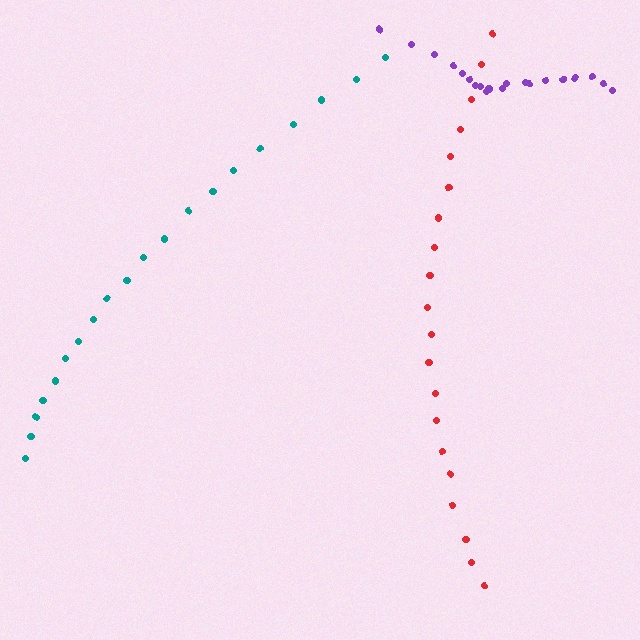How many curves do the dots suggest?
There are 3 distinct paths.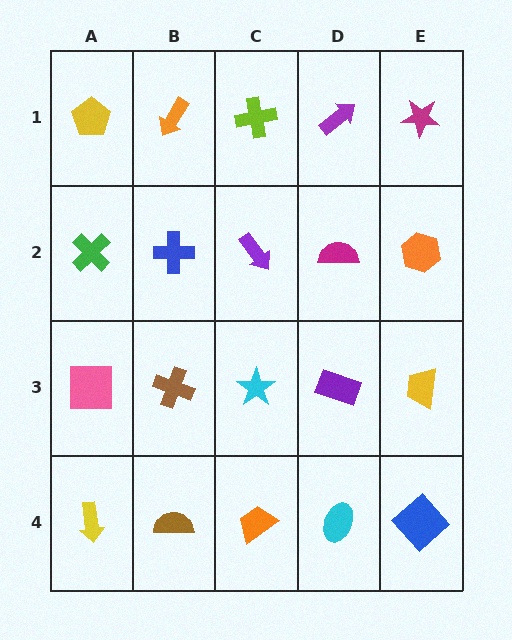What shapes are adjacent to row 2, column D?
A purple arrow (row 1, column D), a purple rectangle (row 3, column D), a purple arrow (row 2, column C), an orange hexagon (row 2, column E).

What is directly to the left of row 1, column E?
A purple arrow.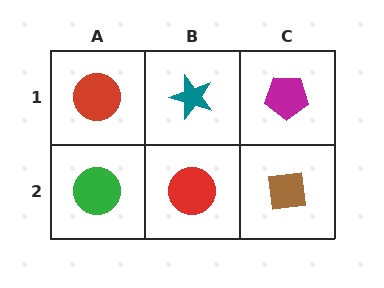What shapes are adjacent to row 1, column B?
A red circle (row 2, column B), a red circle (row 1, column A), a magenta pentagon (row 1, column C).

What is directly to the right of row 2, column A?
A red circle.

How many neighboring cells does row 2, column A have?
2.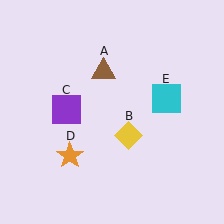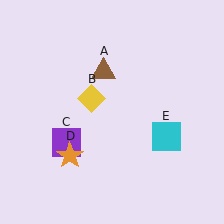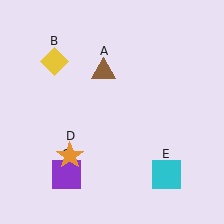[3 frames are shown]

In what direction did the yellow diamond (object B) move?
The yellow diamond (object B) moved up and to the left.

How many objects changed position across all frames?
3 objects changed position: yellow diamond (object B), purple square (object C), cyan square (object E).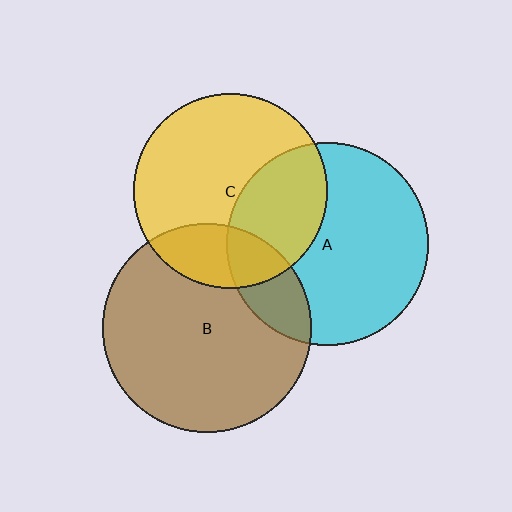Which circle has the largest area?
Circle B (brown).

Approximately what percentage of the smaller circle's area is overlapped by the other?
Approximately 20%.